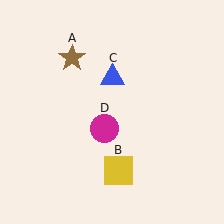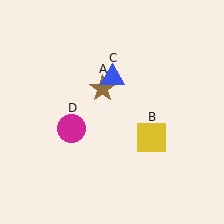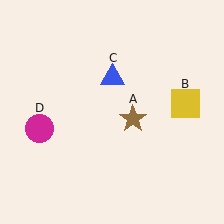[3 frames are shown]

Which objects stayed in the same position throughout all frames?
Blue triangle (object C) remained stationary.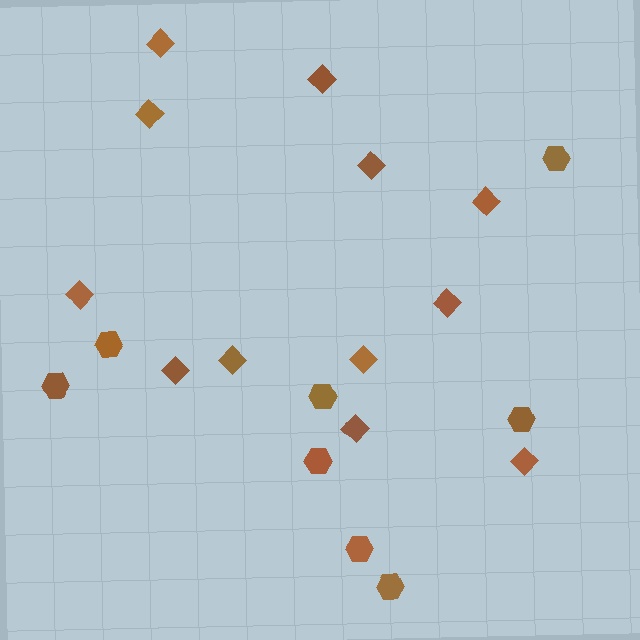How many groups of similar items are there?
There are 2 groups: one group of hexagons (8) and one group of diamonds (12).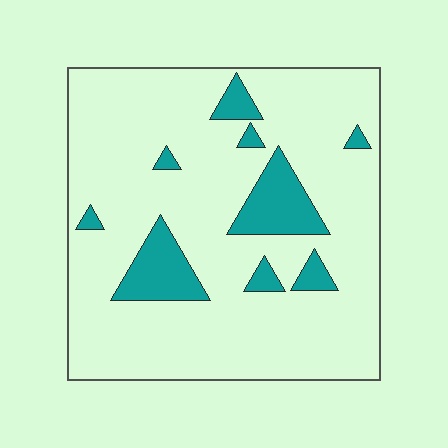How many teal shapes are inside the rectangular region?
9.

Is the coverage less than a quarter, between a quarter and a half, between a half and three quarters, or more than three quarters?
Less than a quarter.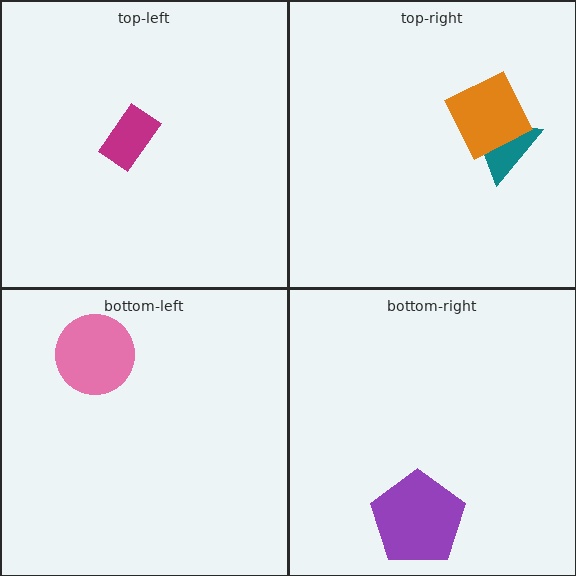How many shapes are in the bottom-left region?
1.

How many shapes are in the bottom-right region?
1.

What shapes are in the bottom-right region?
The purple pentagon.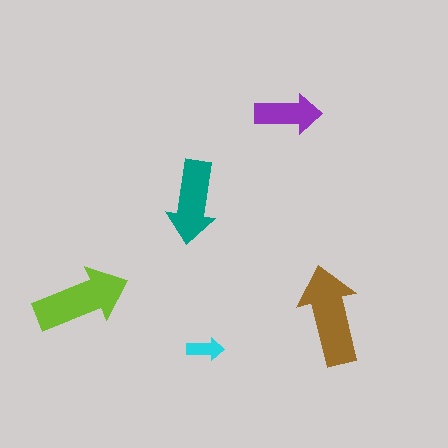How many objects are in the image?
There are 5 objects in the image.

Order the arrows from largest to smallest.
the brown one, the lime one, the teal one, the purple one, the cyan one.